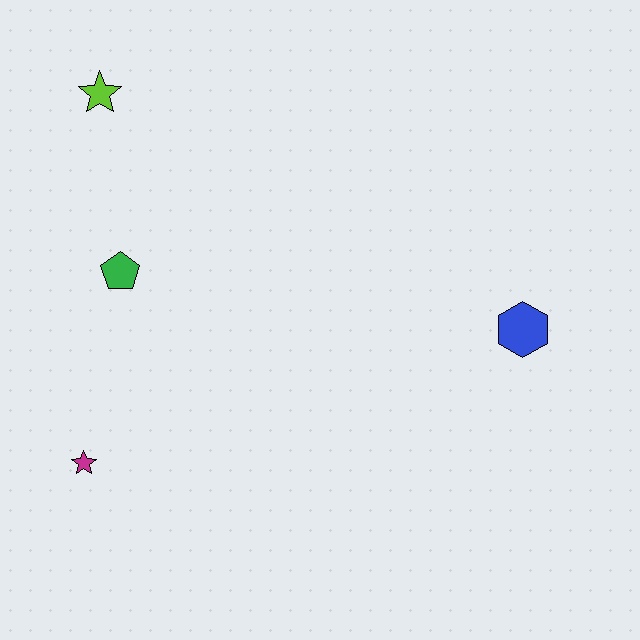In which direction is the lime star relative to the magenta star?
The lime star is above the magenta star.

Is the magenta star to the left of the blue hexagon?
Yes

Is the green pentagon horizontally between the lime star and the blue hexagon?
Yes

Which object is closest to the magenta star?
The green pentagon is closest to the magenta star.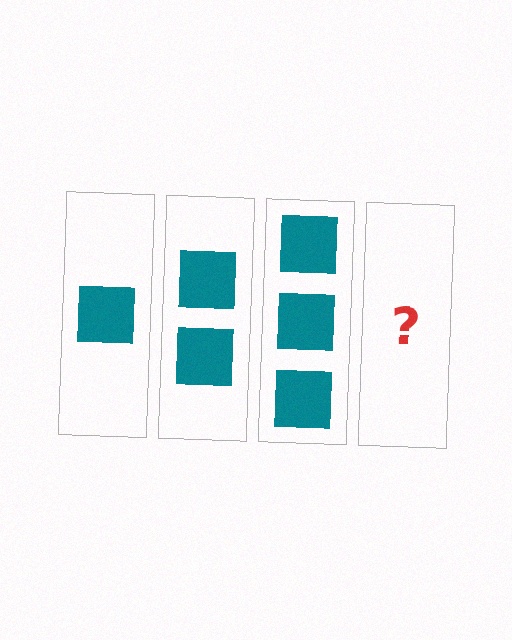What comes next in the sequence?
The next element should be 4 squares.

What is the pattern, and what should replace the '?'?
The pattern is that each step adds one more square. The '?' should be 4 squares.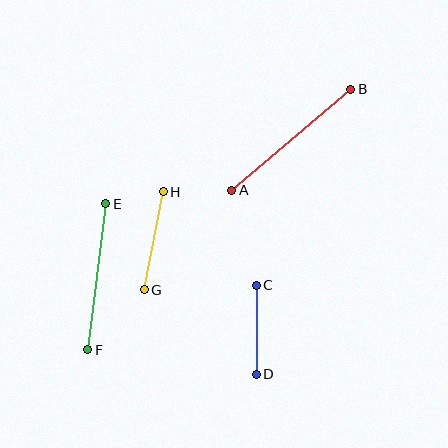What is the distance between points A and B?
The distance is approximately 156 pixels.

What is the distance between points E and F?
The distance is approximately 147 pixels.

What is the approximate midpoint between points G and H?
The midpoint is at approximately (154, 241) pixels.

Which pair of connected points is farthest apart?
Points A and B are farthest apart.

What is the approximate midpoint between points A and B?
The midpoint is at approximately (291, 140) pixels.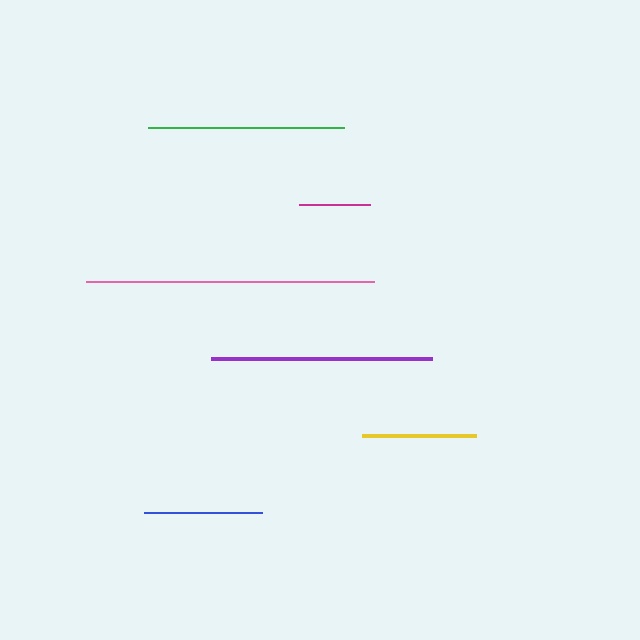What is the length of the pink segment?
The pink segment is approximately 289 pixels long.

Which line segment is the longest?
The pink line is the longest at approximately 289 pixels.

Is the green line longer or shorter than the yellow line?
The green line is longer than the yellow line.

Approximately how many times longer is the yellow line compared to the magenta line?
The yellow line is approximately 1.6 times the length of the magenta line.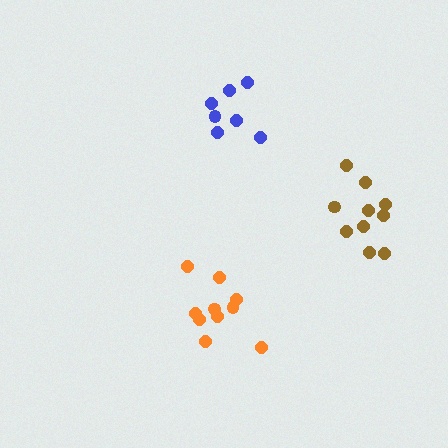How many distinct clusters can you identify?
There are 3 distinct clusters.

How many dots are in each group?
Group 1: 10 dots, Group 2: 7 dots, Group 3: 10 dots (27 total).